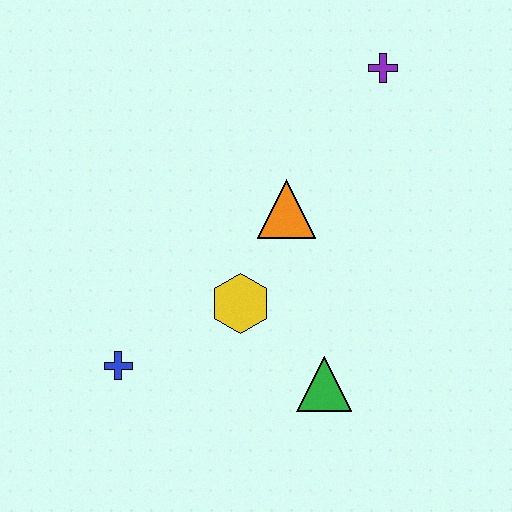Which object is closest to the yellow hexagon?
The orange triangle is closest to the yellow hexagon.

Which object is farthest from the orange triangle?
The blue cross is farthest from the orange triangle.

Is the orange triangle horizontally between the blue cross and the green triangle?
Yes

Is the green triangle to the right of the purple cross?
No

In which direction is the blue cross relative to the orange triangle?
The blue cross is to the left of the orange triangle.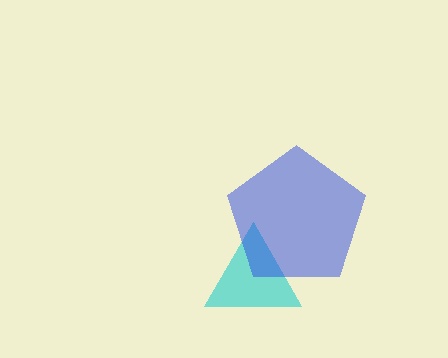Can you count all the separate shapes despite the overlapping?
Yes, there are 2 separate shapes.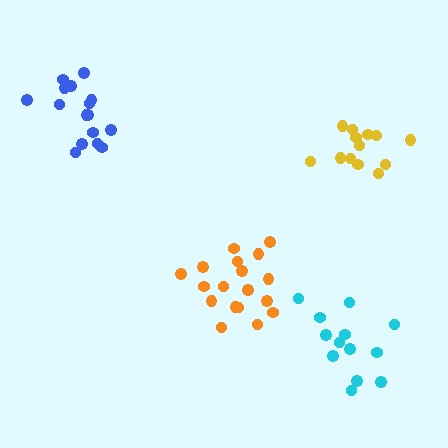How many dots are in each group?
Group 1: 13 dots, Group 2: 16 dots, Group 3: 13 dots, Group 4: 18 dots (60 total).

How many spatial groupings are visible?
There are 4 spatial groupings.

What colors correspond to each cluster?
The clusters are colored: yellow, blue, cyan, orange.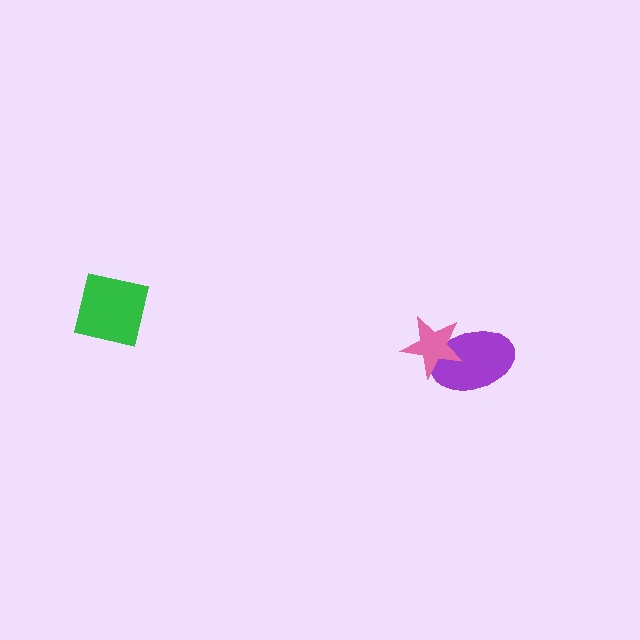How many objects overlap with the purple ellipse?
1 object overlaps with the purple ellipse.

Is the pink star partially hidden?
No, no other shape covers it.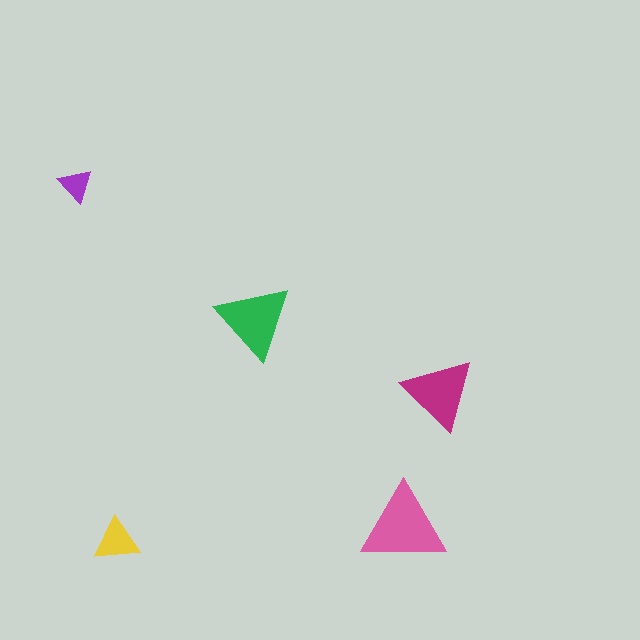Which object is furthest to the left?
The purple triangle is leftmost.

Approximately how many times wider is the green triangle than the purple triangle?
About 2 times wider.